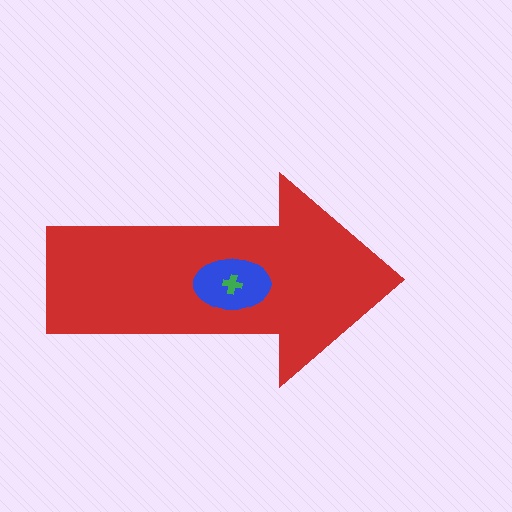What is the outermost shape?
The red arrow.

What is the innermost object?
The green cross.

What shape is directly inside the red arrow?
The blue ellipse.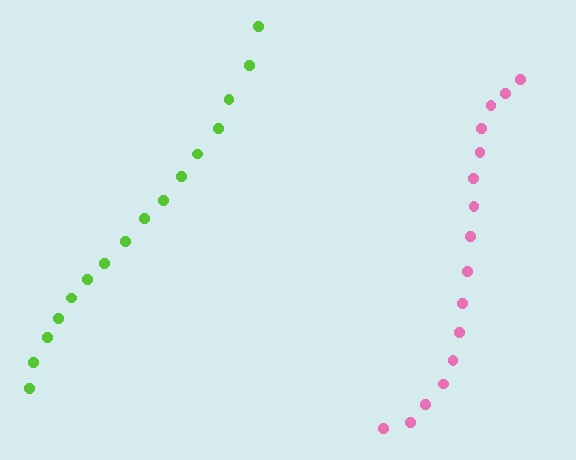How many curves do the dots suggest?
There are 2 distinct paths.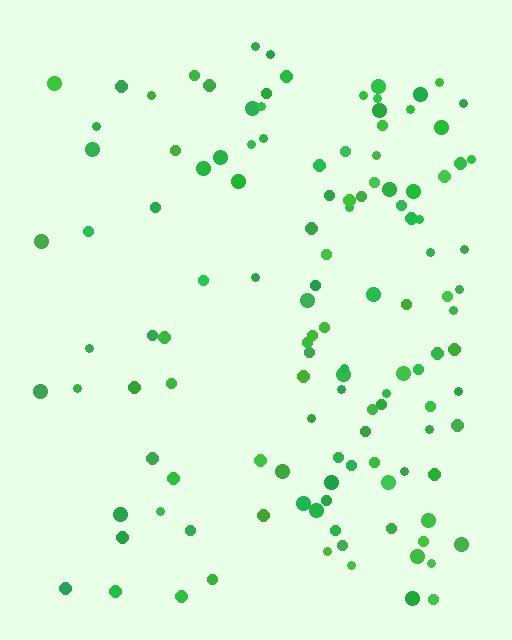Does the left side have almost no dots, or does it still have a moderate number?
Still a moderate number, just noticeably fewer than the right.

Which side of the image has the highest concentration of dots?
The right.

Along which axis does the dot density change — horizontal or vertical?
Horizontal.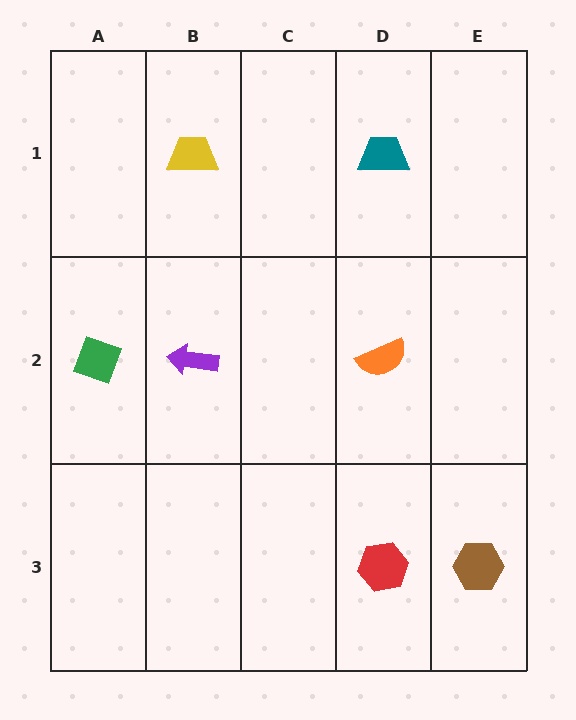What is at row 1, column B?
A yellow trapezoid.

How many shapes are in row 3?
2 shapes.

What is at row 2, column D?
An orange semicircle.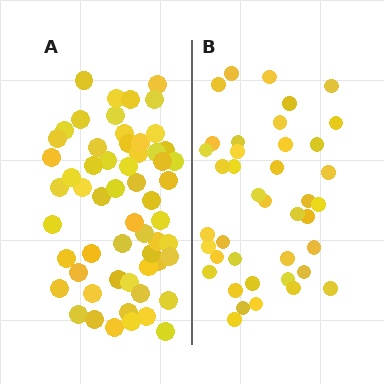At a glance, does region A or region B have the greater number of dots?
Region A (the left region) has more dots.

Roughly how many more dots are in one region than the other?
Region A has approximately 20 more dots than region B.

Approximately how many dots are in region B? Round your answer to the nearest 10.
About 40 dots.